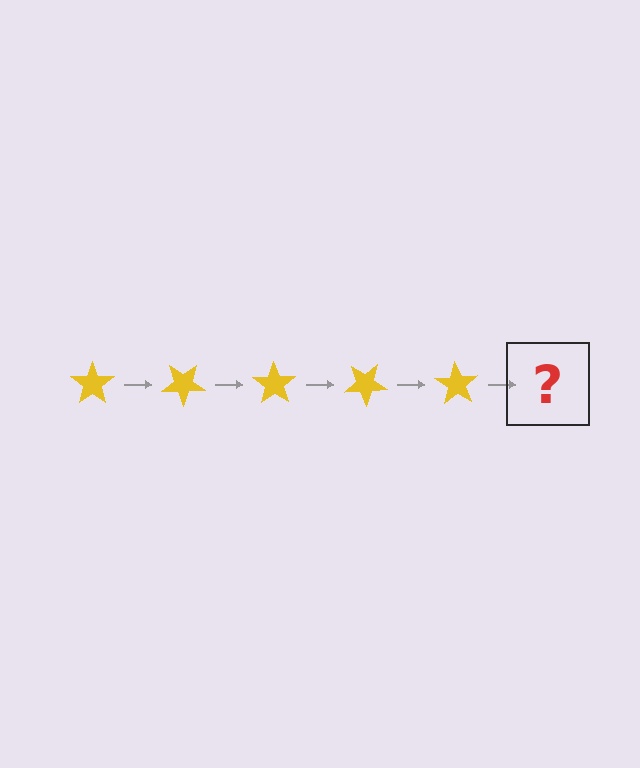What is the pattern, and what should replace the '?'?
The pattern is that the star rotates 35 degrees each step. The '?' should be a yellow star rotated 175 degrees.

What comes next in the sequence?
The next element should be a yellow star rotated 175 degrees.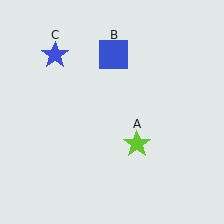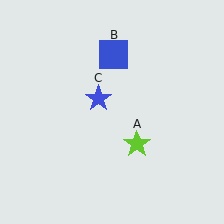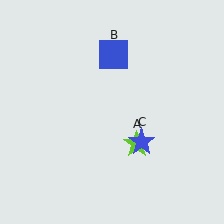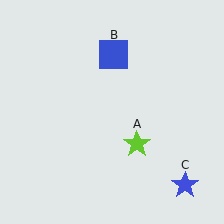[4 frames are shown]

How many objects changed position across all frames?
1 object changed position: blue star (object C).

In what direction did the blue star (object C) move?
The blue star (object C) moved down and to the right.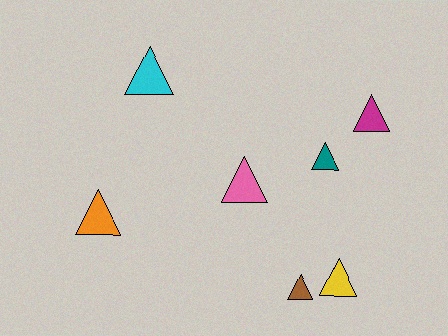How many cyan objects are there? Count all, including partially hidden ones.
There is 1 cyan object.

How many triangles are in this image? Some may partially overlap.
There are 7 triangles.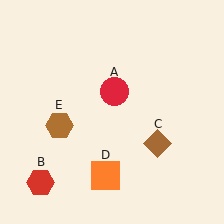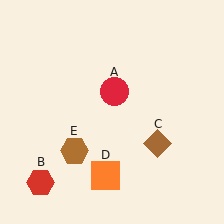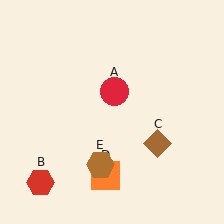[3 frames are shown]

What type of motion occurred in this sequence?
The brown hexagon (object E) rotated counterclockwise around the center of the scene.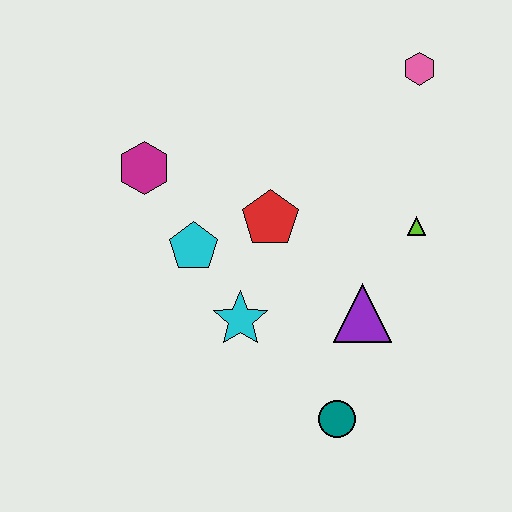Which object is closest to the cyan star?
The cyan pentagon is closest to the cyan star.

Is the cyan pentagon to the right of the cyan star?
No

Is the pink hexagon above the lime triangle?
Yes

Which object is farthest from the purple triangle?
The magenta hexagon is farthest from the purple triangle.